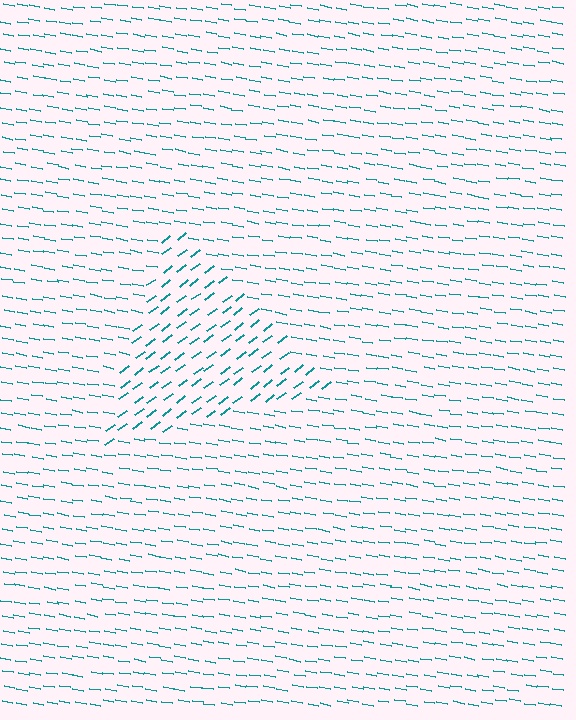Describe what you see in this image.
The image is filled with small teal line segments. A triangle region in the image has lines oriented differently from the surrounding lines, creating a visible texture boundary.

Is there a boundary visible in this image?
Yes, there is a texture boundary formed by a change in line orientation.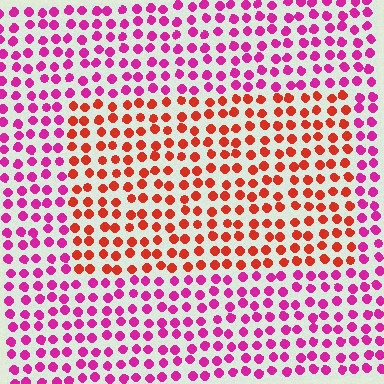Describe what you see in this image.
The image is filled with small magenta elements in a uniform arrangement. A rectangle-shaped region is visible where the elements are tinted to a slightly different hue, forming a subtle color boundary.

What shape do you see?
I see a rectangle.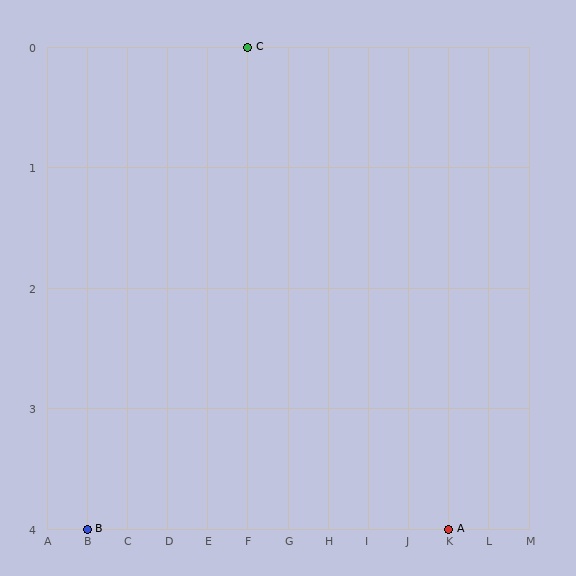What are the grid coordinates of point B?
Point B is at grid coordinates (B, 4).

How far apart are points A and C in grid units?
Points A and C are 5 columns and 4 rows apart (about 6.4 grid units diagonally).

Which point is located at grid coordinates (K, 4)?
Point A is at (K, 4).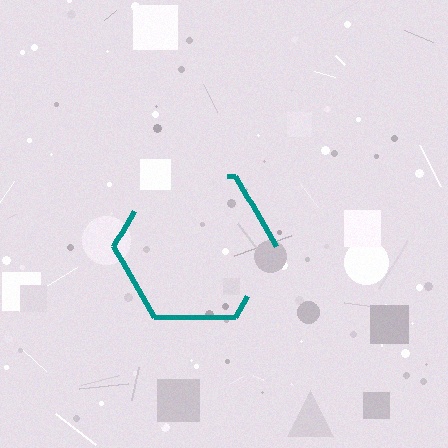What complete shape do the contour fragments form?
The contour fragments form a hexagon.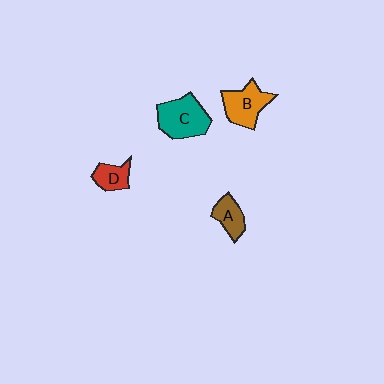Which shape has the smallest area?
Shape D (red).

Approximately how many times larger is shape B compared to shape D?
Approximately 1.7 times.